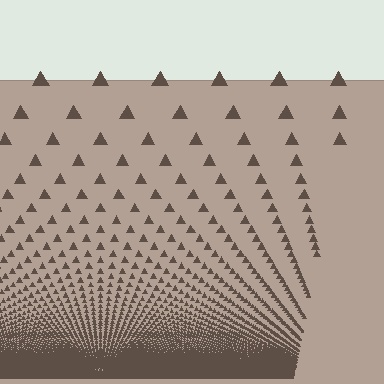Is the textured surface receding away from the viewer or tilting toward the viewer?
The surface appears to tilt toward the viewer. Texture elements get larger and sparser toward the top.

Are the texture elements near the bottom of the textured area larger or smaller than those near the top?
Smaller. The gradient is inverted — elements near the bottom are smaller and denser.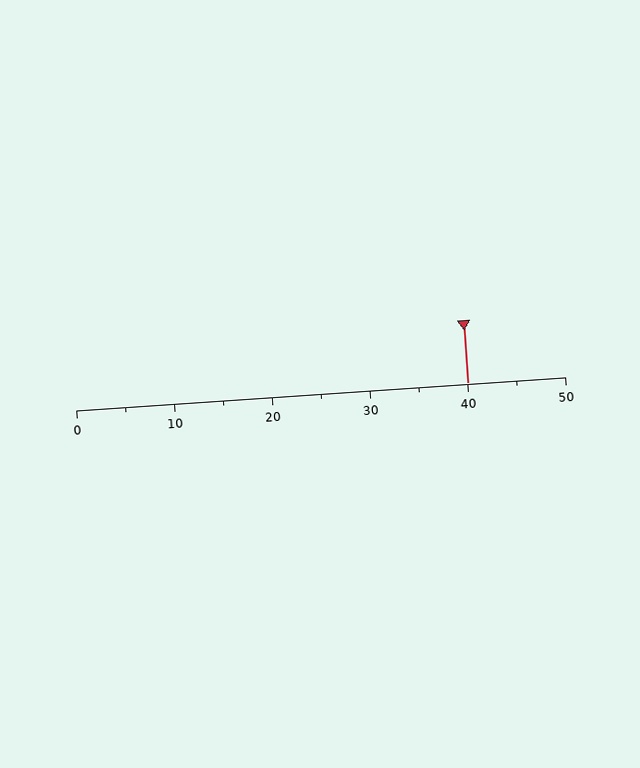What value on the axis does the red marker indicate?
The marker indicates approximately 40.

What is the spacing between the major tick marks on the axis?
The major ticks are spaced 10 apart.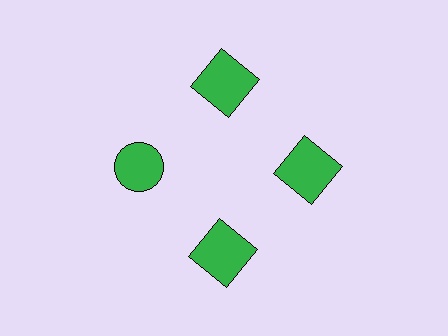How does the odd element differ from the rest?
It has a different shape: circle instead of square.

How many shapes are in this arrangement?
There are 4 shapes arranged in a ring pattern.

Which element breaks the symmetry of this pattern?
The green circle at roughly the 9 o'clock position breaks the symmetry. All other shapes are green squares.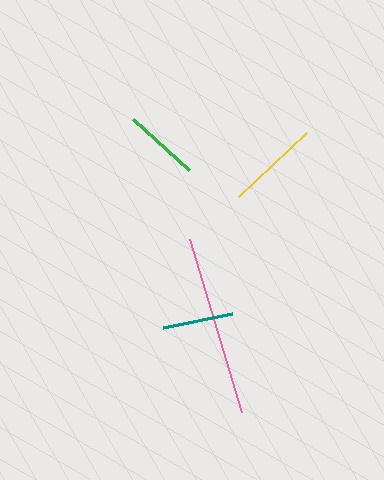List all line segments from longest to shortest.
From longest to shortest: pink, yellow, green, teal.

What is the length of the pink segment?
The pink segment is approximately 181 pixels long.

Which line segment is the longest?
The pink line is the longest at approximately 181 pixels.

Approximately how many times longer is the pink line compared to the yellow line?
The pink line is approximately 1.9 times the length of the yellow line.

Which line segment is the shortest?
The teal line is the shortest at approximately 70 pixels.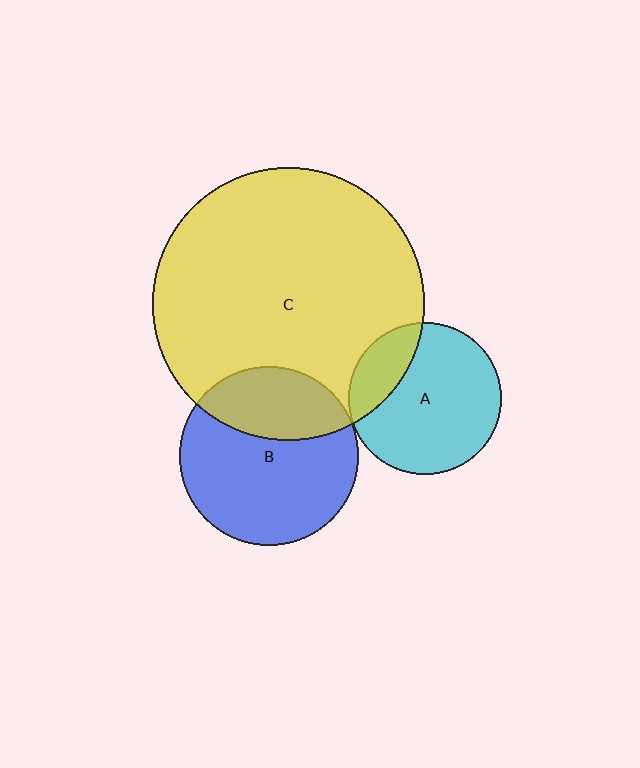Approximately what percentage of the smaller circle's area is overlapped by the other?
Approximately 30%.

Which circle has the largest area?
Circle C (yellow).